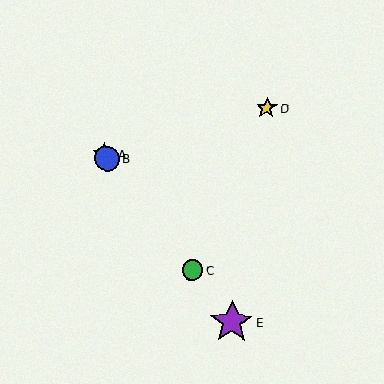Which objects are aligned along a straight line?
Objects A, B, C, E are aligned along a straight line.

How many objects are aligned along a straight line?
4 objects (A, B, C, E) are aligned along a straight line.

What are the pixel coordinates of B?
Object B is at (107, 158).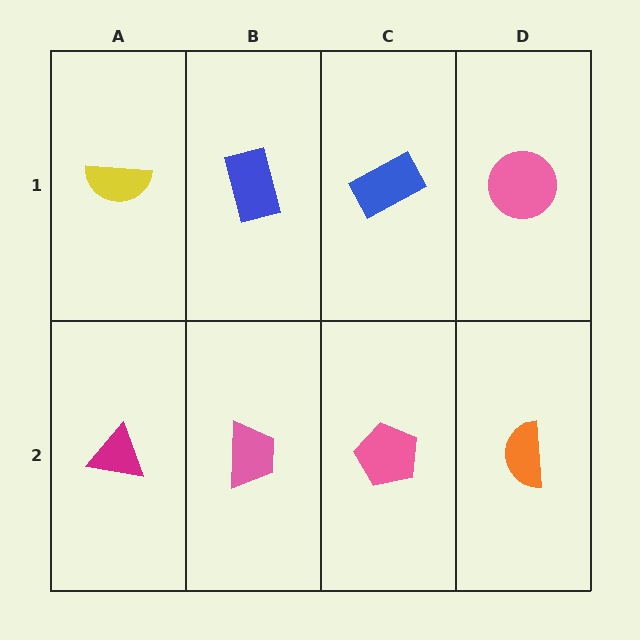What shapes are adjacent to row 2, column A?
A yellow semicircle (row 1, column A), a pink trapezoid (row 2, column B).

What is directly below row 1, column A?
A magenta triangle.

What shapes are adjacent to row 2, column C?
A blue rectangle (row 1, column C), a pink trapezoid (row 2, column B), an orange semicircle (row 2, column D).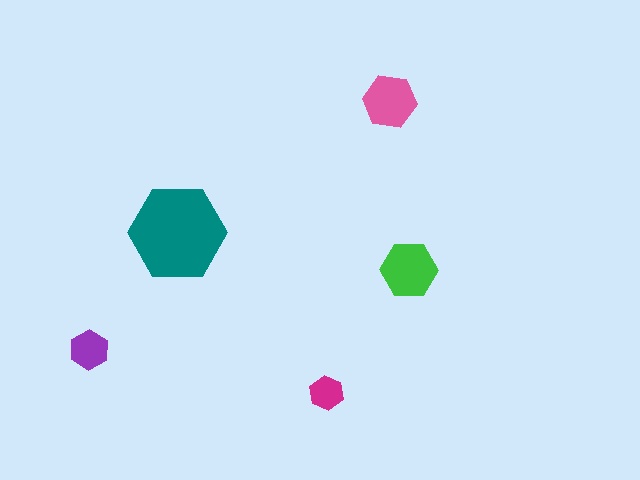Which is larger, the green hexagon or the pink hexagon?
The green one.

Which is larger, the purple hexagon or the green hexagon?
The green one.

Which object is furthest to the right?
The green hexagon is rightmost.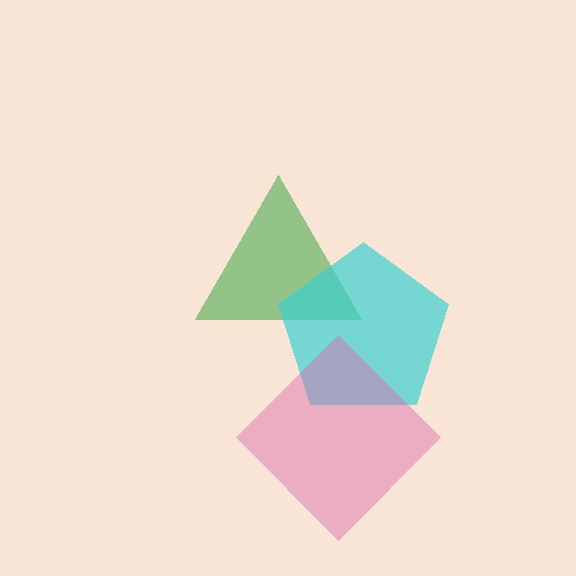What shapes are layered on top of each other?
The layered shapes are: a green triangle, a cyan pentagon, a pink diamond.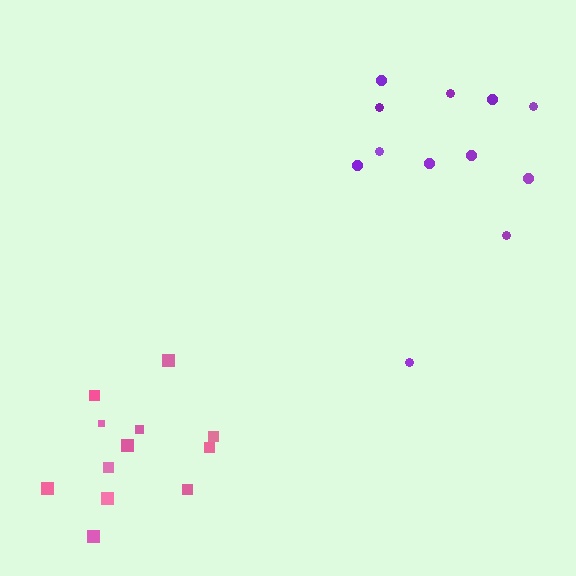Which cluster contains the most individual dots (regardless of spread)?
Pink (12).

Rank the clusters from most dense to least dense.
pink, purple.